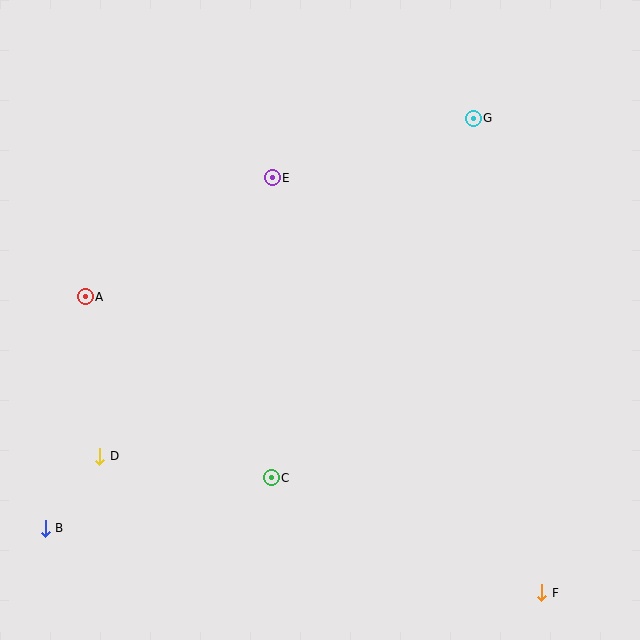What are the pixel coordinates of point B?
Point B is at (45, 528).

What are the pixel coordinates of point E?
Point E is at (272, 178).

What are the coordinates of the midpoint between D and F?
The midpoint between D and F is at (321, 525).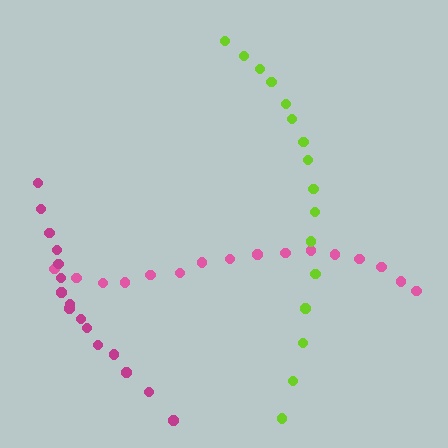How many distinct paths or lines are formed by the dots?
There are 3 distinct paths.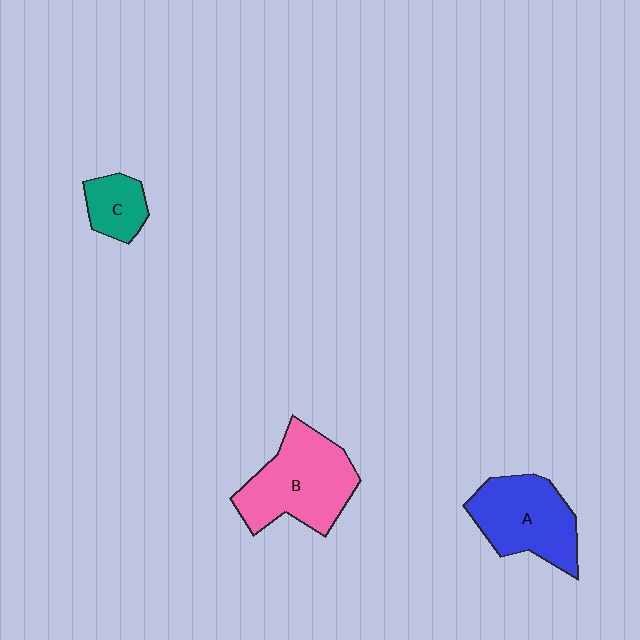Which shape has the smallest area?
Shape C (teal).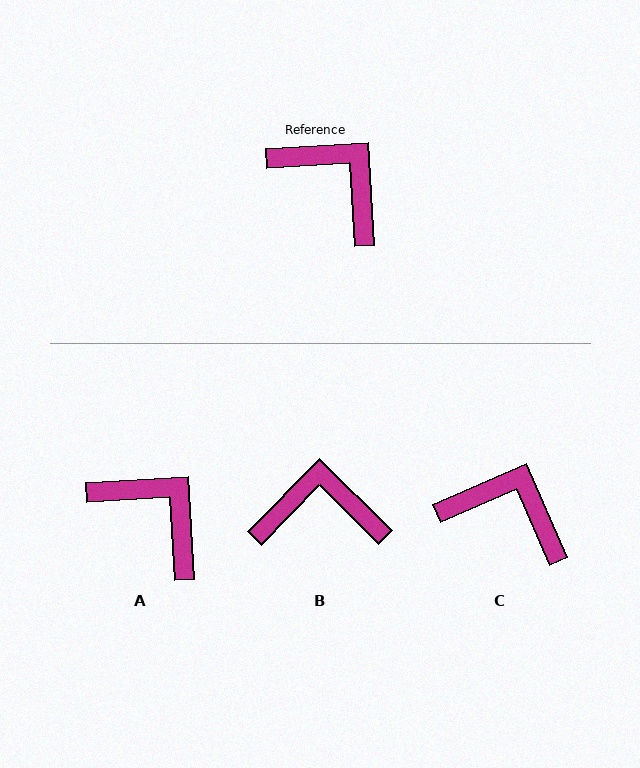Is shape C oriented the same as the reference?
No, it is off by about 20 degrees.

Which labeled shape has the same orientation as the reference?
A.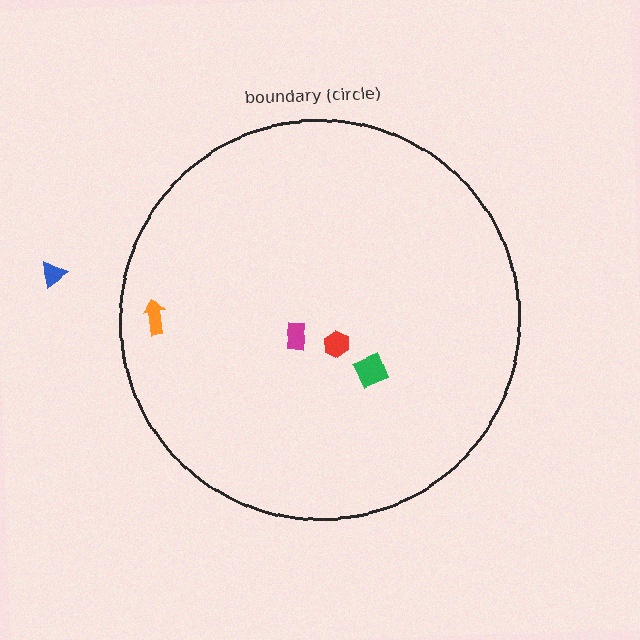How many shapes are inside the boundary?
4 inside, 1 outside.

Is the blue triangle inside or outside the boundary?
Outside.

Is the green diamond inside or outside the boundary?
Inside.